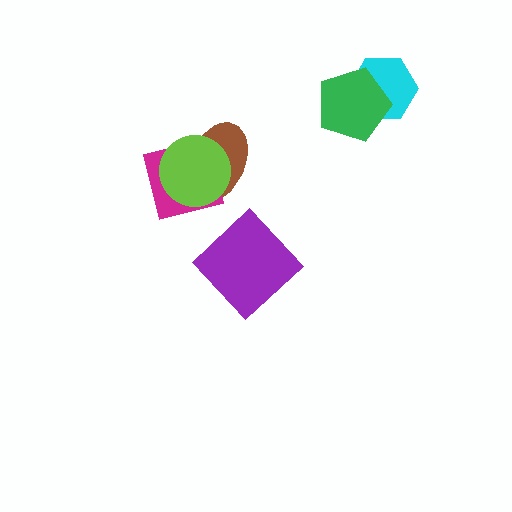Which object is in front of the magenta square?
The lime circle is in front of the magenta square.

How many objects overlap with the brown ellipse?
2 objects overlap with the brown ellipse.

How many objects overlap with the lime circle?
2 objects overlap with the lime circle.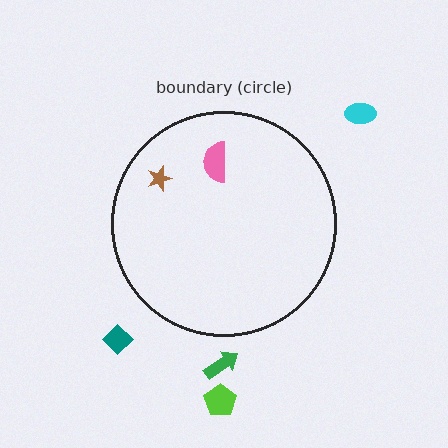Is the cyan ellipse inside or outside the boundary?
Outside.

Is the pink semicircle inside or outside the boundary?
Inside.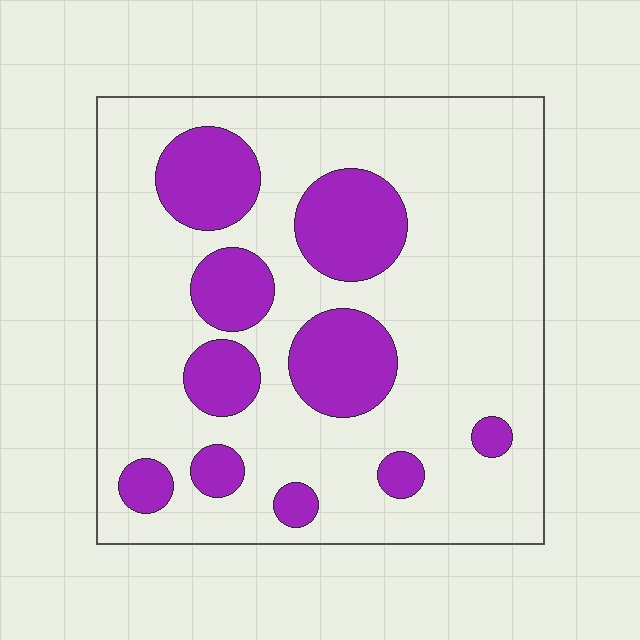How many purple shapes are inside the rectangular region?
10.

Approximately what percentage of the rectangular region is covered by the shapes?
Approximately 25%.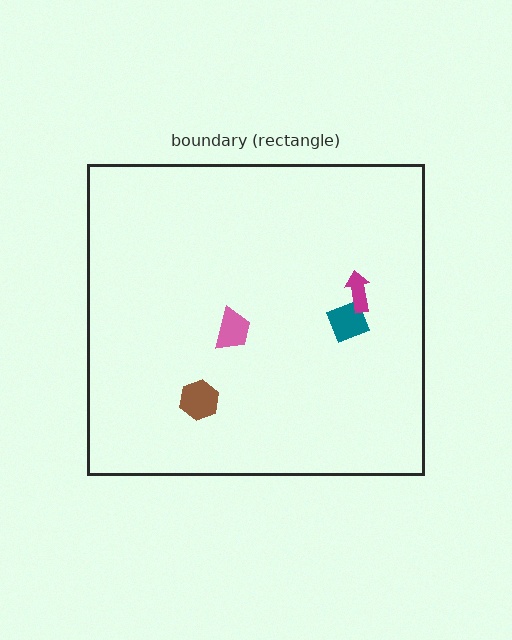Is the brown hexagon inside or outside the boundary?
Inside.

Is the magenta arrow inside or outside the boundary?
Inside.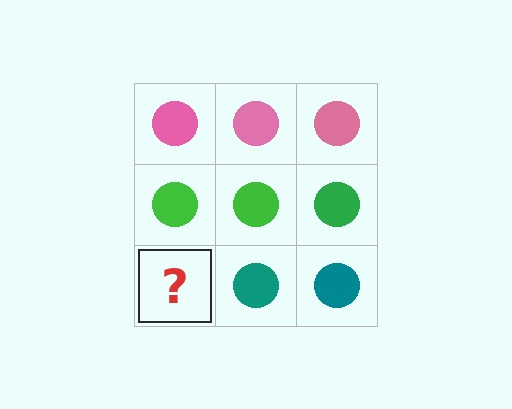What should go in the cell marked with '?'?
The missing cell should contain a teal circle.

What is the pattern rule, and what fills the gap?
The rule is that each row has a consistent color. The gap should be filled with a teal circle.